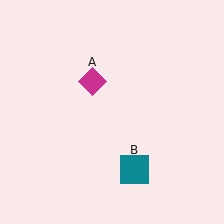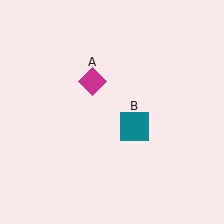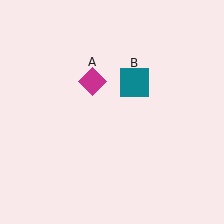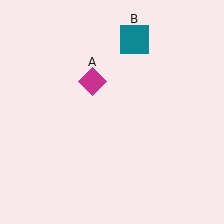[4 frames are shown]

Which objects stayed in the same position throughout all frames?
Magenta diamond (object A) remained stationary.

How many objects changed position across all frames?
1 object changed position: teal square (object B).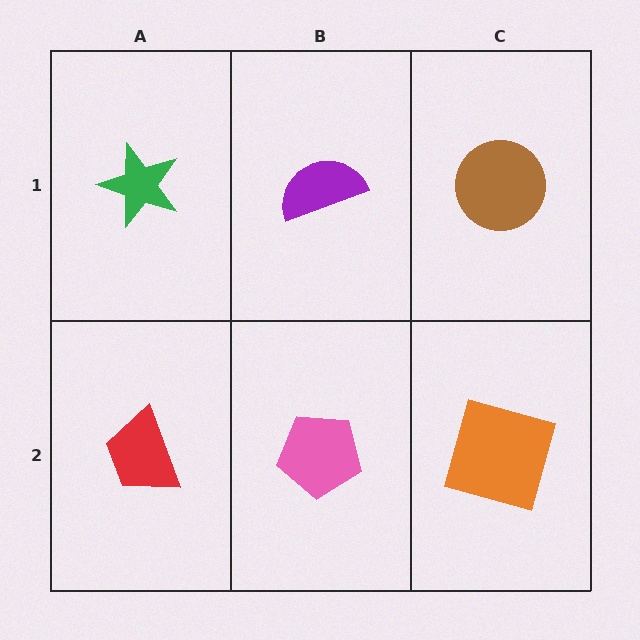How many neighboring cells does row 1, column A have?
2.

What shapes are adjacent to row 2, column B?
A purple semicircle (row 1, column B), a red trapezoid (row 2, column A), an orange square (row 2, column C).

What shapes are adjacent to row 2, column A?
A green star (row 1, column A), a pink pentagon (row 2, column B).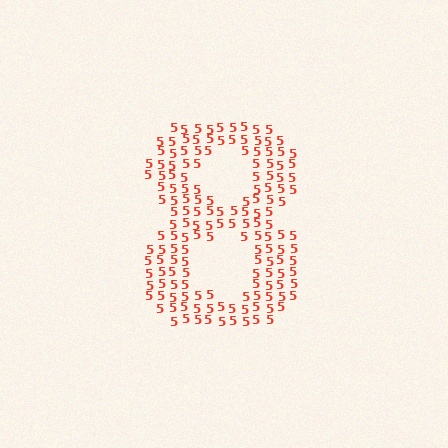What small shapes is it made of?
It is made of small digit 5's.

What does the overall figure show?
The overall figure shows the digit 8.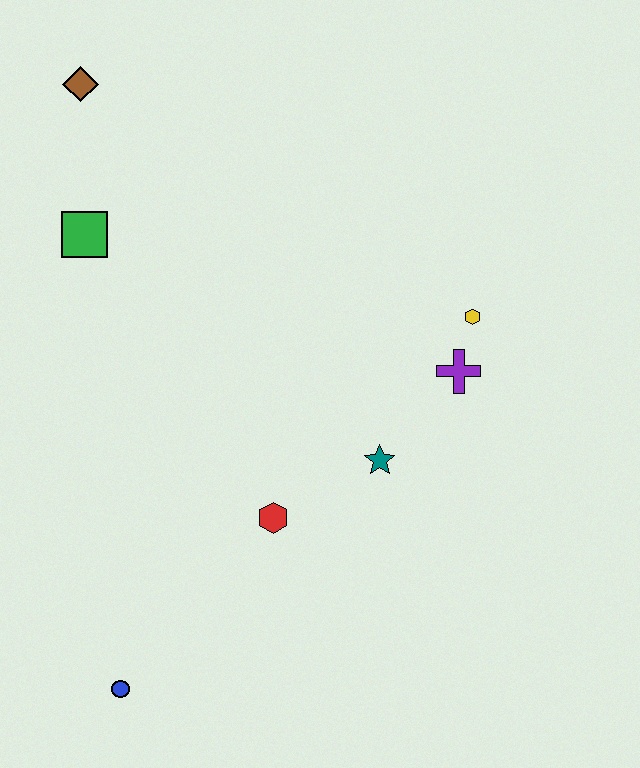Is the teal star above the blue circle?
Yes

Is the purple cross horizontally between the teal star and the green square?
No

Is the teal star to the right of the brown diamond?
Yes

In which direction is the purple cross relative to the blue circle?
The purple cross is to the right of the blue circle.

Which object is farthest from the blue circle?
The brown diamond is farthest from the blue circle.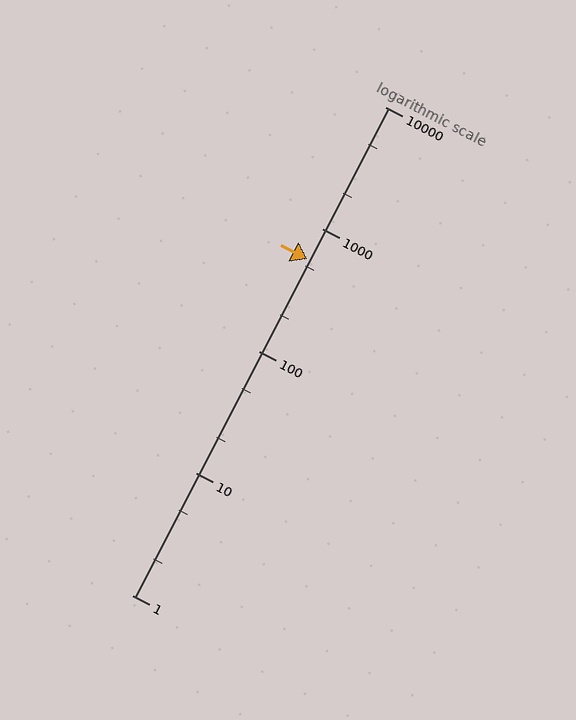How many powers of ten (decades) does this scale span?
The scale spans 4 decades, from 1 to 10000.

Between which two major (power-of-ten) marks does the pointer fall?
The pointer is between 100 and 1000.